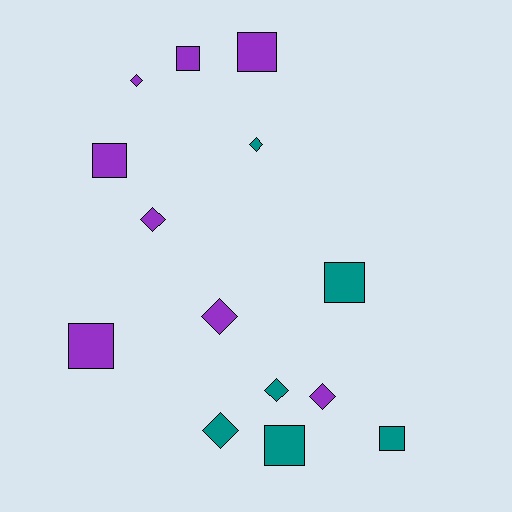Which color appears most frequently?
Purple, with 8 objects.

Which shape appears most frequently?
Square, with 7 objects.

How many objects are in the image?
There are 14 objects.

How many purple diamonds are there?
There are 4 purple diamonds.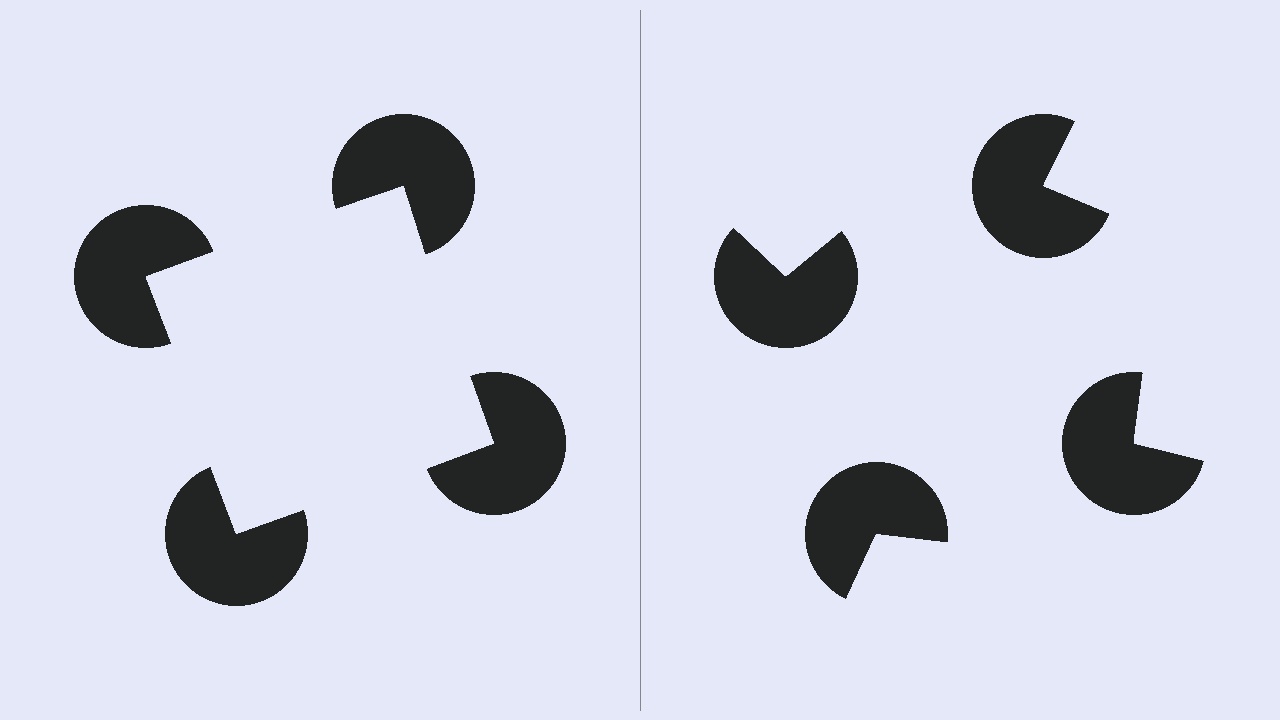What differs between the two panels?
The pac-man discs are positioned identically on both sides; only the wedge orientations differ. On the left they align to a square; on the right they are misaligned.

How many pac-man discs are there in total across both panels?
8 — 4 on each side.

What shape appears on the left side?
An illusory square.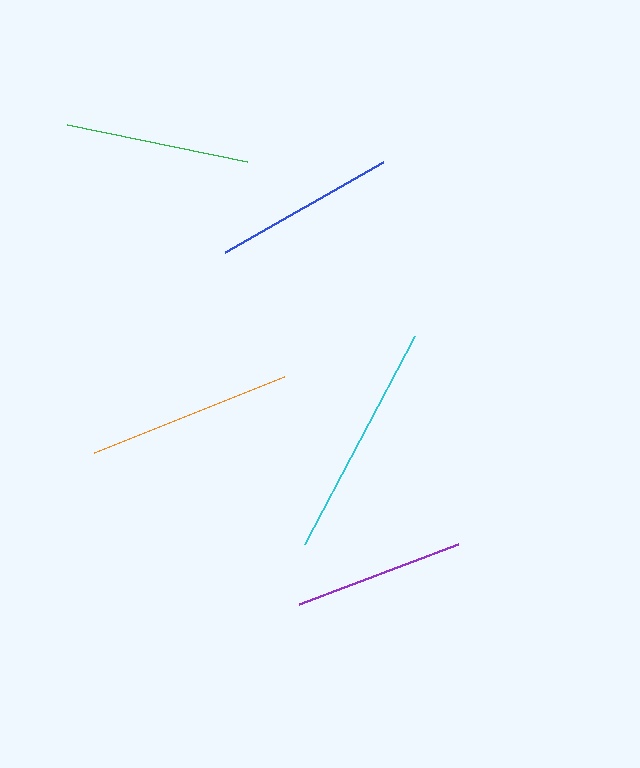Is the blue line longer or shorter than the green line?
The green line is longer than the blue line.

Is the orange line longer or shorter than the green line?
The orange line is longer than the green line.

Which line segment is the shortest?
The purple line is the shortest at approximately 170 pixels.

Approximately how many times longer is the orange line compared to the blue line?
The orange line is approximately 1.1 times the length of the blue line.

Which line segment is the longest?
The cyan line is the longest at approximately 235 pixels.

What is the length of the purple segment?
The purple segment is approximately 170 pixels long.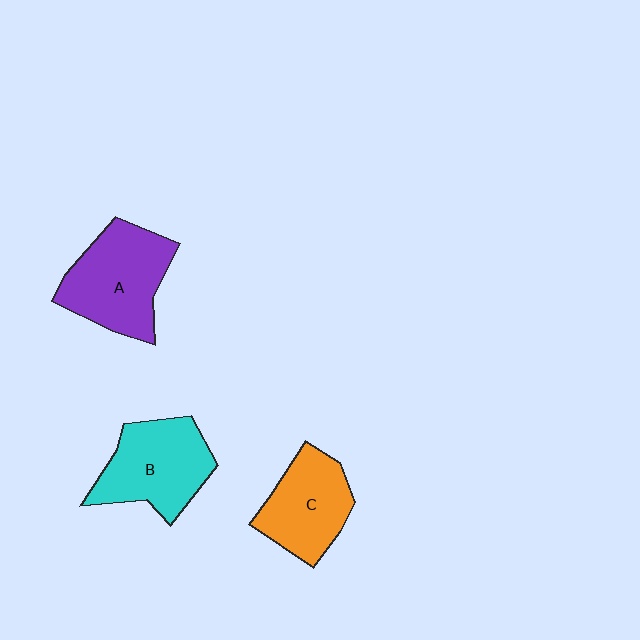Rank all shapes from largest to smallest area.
From largest to smallest: A (purple), B (cyan), C (orange).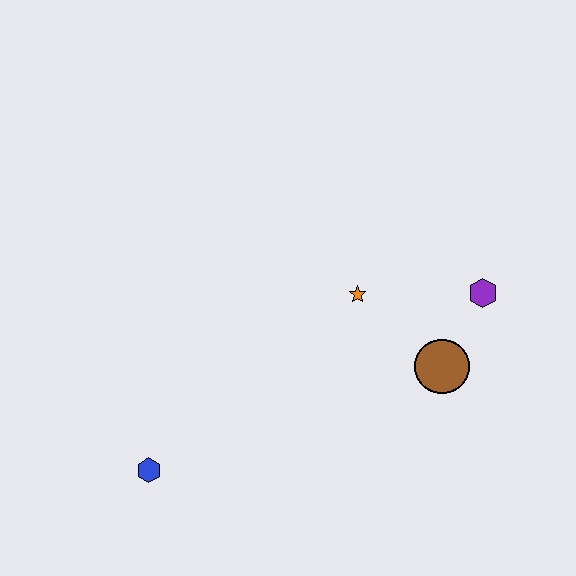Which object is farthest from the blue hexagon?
The purple hexagon is farthest from the blue hexagon.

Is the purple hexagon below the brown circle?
No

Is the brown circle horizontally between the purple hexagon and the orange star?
Yes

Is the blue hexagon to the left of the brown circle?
Yes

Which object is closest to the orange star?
The brown circle is closest to the orange star.